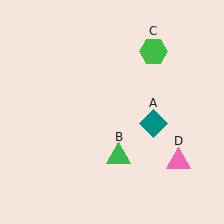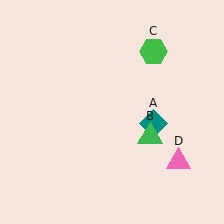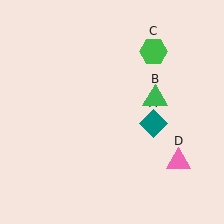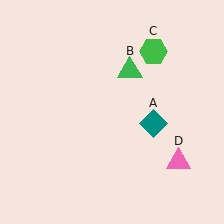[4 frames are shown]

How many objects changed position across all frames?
1 object changed position: green triangle (object B).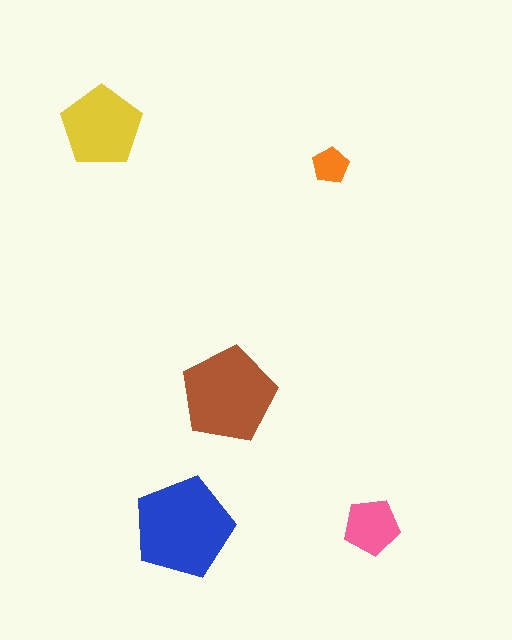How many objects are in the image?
There are 5 objects in the image.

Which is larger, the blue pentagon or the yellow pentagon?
The blue one.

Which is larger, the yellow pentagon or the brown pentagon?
The brown one.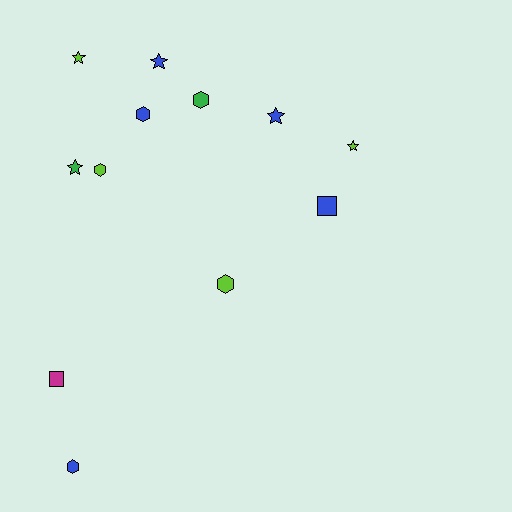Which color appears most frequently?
Blue, with 5 objects.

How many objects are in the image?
There are 12 objects.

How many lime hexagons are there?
There are 2 lime hexagons.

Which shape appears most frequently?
Hexagon, with 5 objects.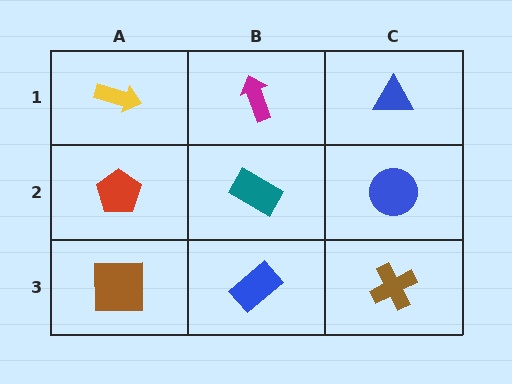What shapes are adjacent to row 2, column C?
A blue triangle (row 1, column C), a brown cross (row 3, column C), a teal rectangle (row 2, column B).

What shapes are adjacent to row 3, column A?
A red pentagon (row 2, column A), a blue rectangle (row 3, column B).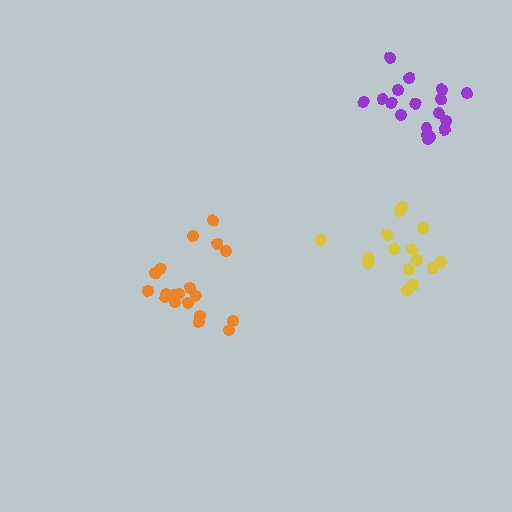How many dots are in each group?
Group 1: 19 dots, Group 2: 15 dots, Group 3: 18 dots (52 total).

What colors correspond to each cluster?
The clusters are colored: orange, yellow, purple.